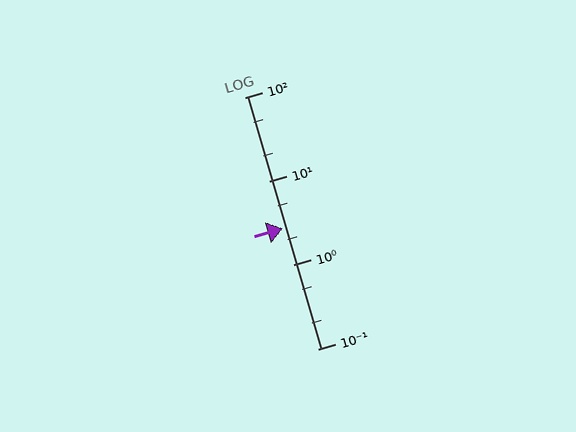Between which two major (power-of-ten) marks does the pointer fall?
The pointer is between 1 and 10.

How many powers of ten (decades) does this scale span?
The scale spans 3 decades, from 0.1 to 100.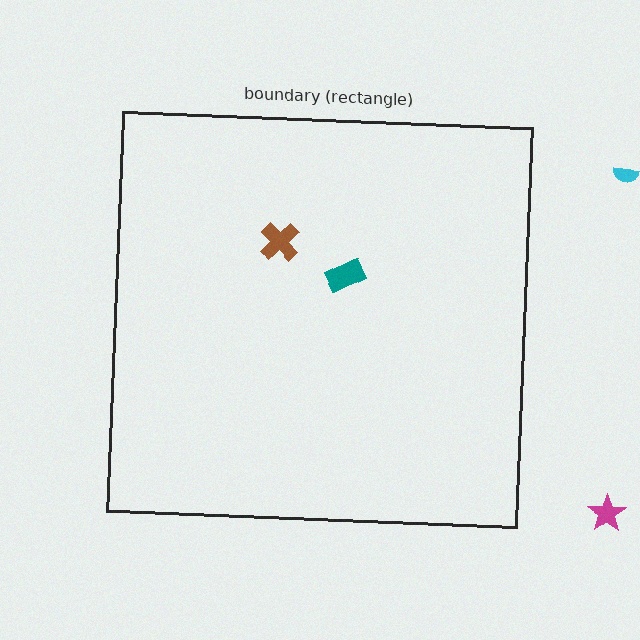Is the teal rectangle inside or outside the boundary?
Inside.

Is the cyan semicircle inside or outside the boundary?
Outside.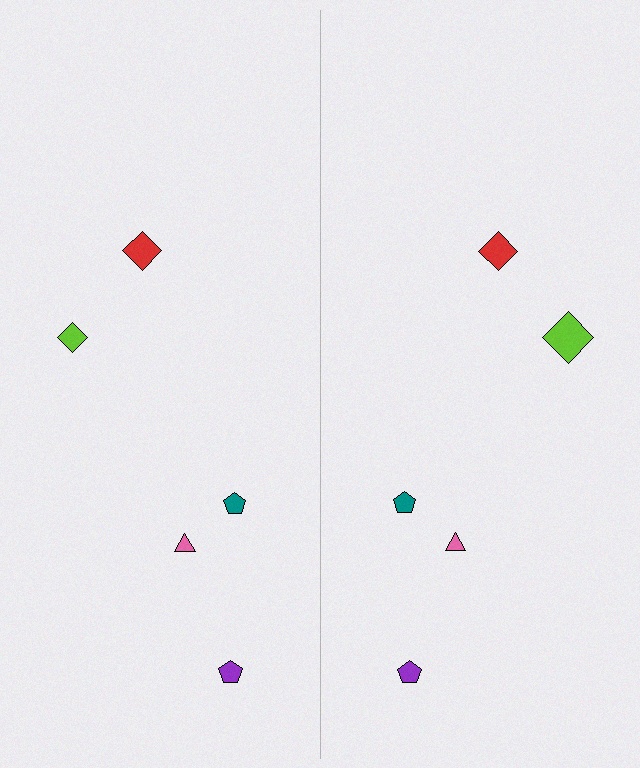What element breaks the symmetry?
The lime diamond on the right side has a different size than its mirror counterpart.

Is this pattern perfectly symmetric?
No, the pattern is not perfectly symmetric. The lime diamond on the right side has a different size than its mirror counterpart.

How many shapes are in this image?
There are 10 shapes in this image.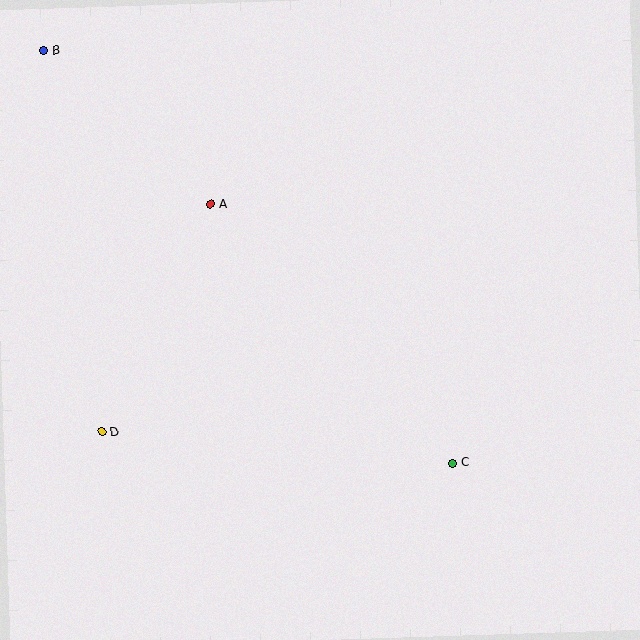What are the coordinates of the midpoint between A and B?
The midpoint between A and B is at (127, 127).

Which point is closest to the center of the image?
Point A at (211, 204) is closest to the center.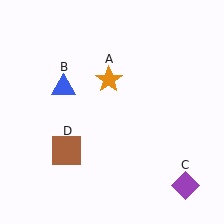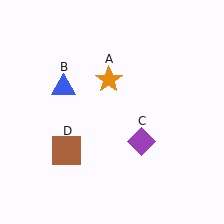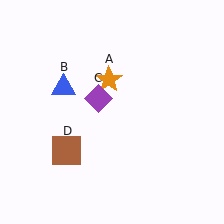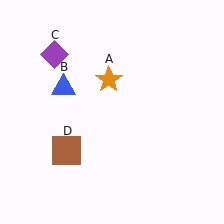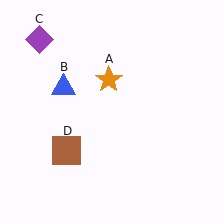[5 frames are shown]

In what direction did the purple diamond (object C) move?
The purple diamond (object C) moved up and to the left.